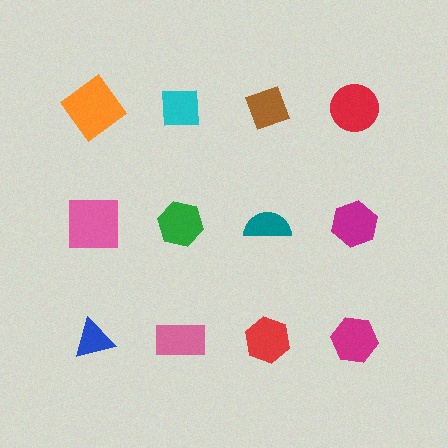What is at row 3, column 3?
A red hexagon.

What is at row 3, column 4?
A magenta hexagon.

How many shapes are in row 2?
4 shapes.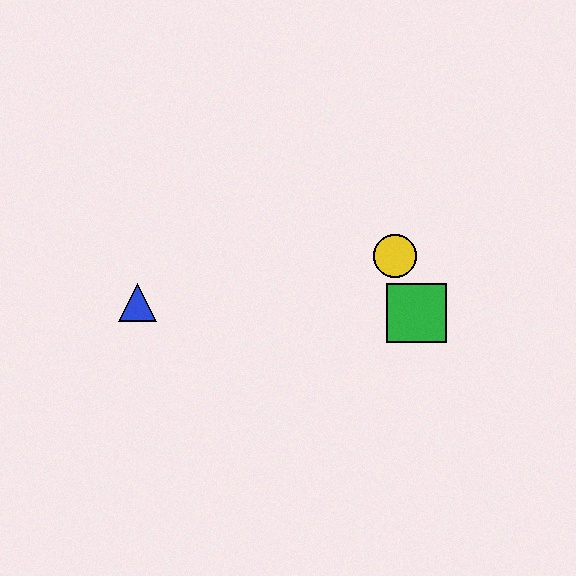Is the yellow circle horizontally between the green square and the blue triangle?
Yes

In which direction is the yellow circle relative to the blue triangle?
The yellow circle is to the right of the blue triangle.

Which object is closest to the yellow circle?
The green square is closest to the yellow circle.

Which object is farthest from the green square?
The blue triangle is farthest from the green square.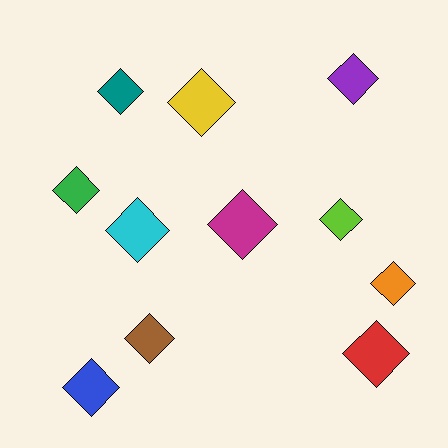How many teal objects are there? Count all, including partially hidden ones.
There is 1 teal object.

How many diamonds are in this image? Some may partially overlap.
There are 11 diamonds.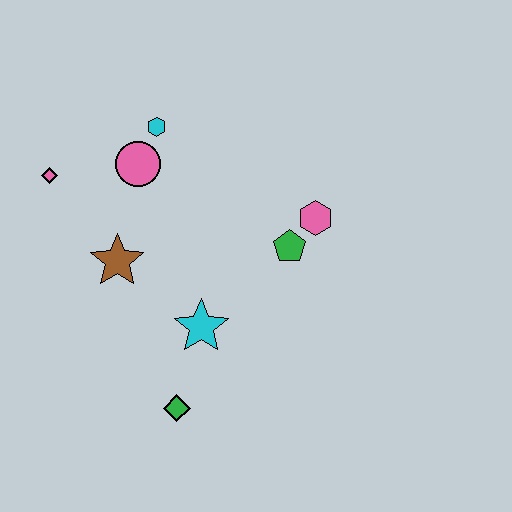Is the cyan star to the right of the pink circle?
Yes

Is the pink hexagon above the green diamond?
Yes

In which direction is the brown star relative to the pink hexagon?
The brown star is to the left of the pink hexagon.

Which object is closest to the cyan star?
The green diamond is closest to the cyan star.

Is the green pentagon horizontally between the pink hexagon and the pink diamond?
Yes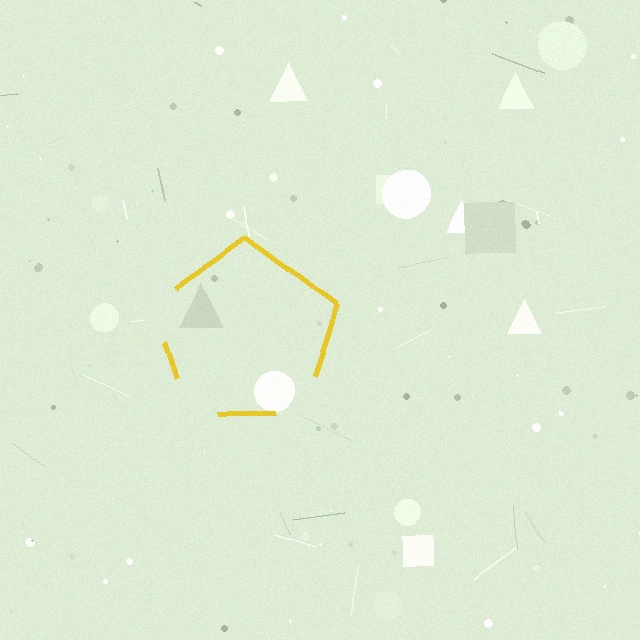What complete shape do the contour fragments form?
The contour fragments form a pentagon.